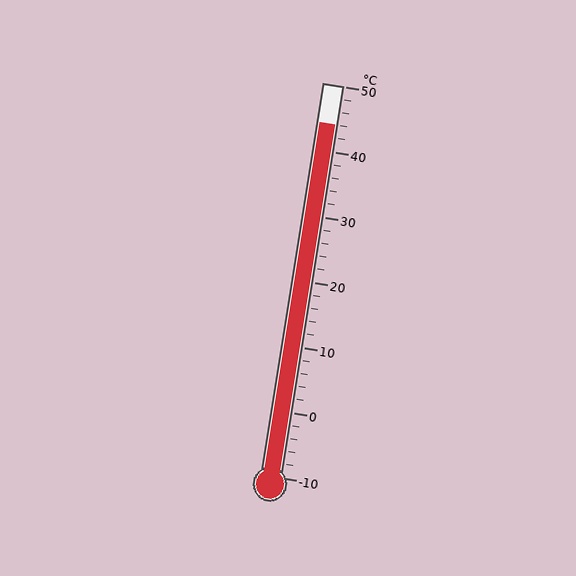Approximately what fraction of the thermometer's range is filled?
The thermometer is filled to approximately 90% of its range.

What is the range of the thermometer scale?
The thermometer scale ranges from -10°C to 50°C.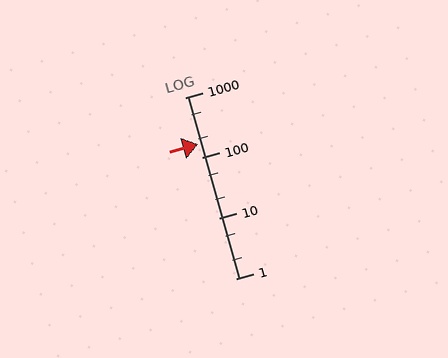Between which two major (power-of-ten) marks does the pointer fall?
The pointer is between 100 and 1000.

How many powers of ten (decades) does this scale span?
The scale spans 3 decades, from 1 to 1000.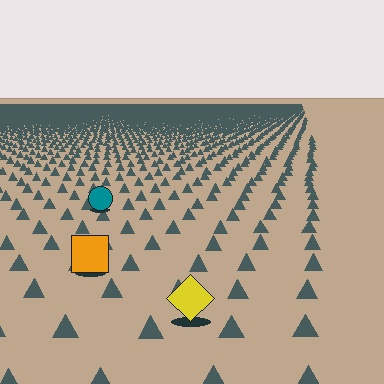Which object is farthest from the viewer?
The teal circle is farthest from the viewer. It appears smaller and the ground texture around it is denser.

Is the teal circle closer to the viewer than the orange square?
No. The orange square is closer — you can tell from the texture gradient: the ground texture is coarser near it.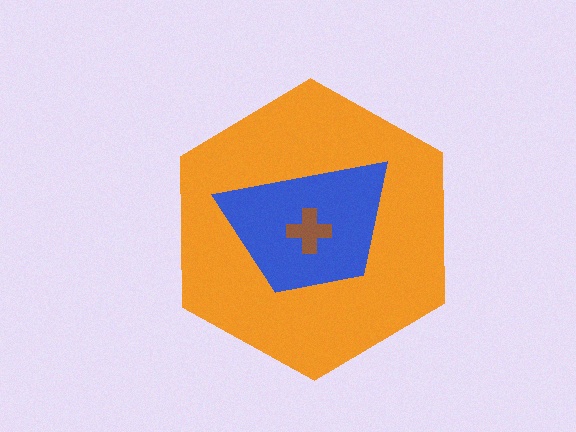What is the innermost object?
The brown cross.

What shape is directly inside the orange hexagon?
The blue trapezoid.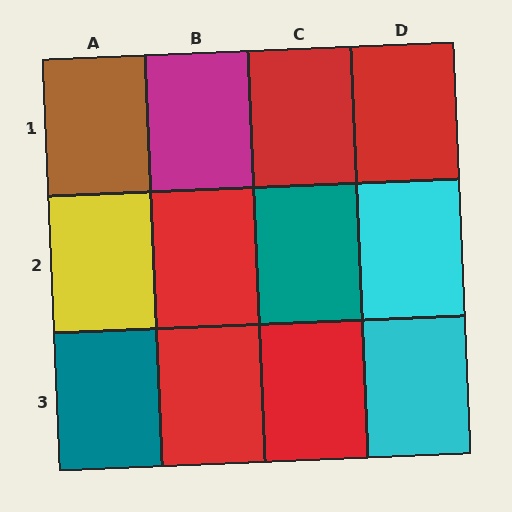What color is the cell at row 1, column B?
Magenta.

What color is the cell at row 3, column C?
Red.